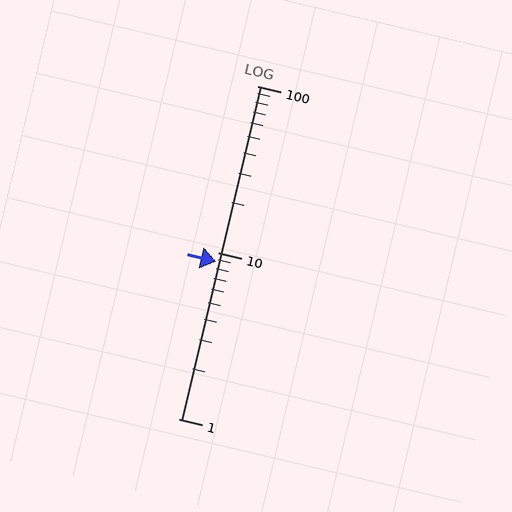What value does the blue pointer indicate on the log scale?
The pointer indicates approximately 8.8.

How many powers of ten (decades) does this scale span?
The scale spans 2 decades, from 1 to 100.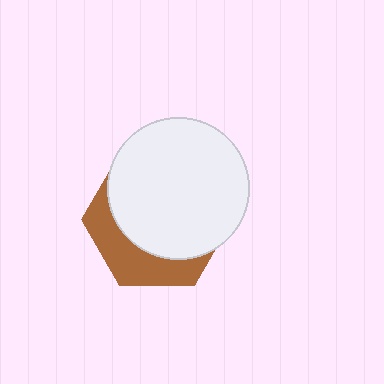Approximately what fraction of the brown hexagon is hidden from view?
Roughly 69% of the brown hexagon is hidden behind the white circle.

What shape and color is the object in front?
The object in front is a white circle.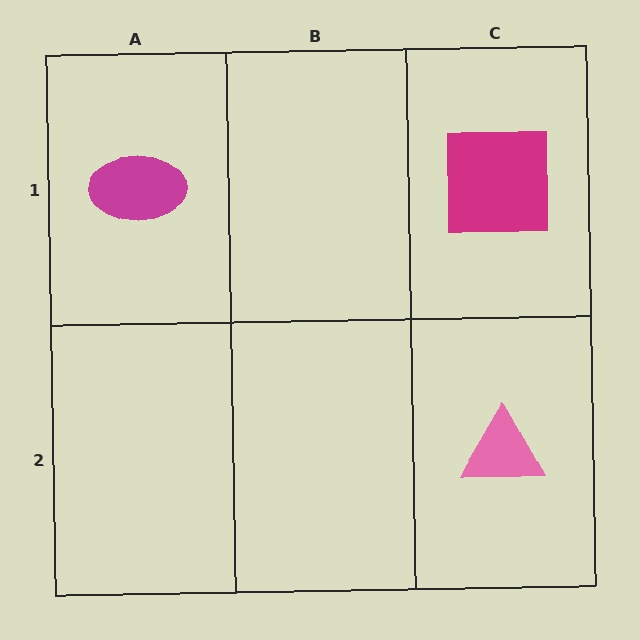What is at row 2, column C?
A pink triangle.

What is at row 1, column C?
A magenta square.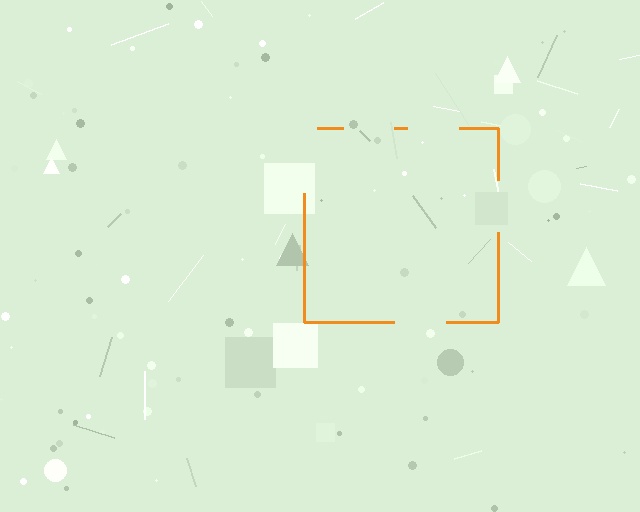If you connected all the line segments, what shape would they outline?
They would outline a square.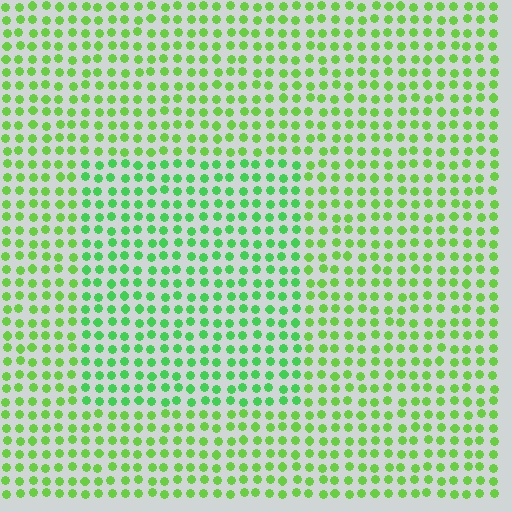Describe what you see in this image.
The image is filled with small lime elements in a uniform arrangement. A rectangle-shaped region is visible where the elements are tinted to a slightly different hue, forming a subtle color boundary.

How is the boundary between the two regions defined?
The boundary is defined purely by a slight shift in hue (about 24 degrees). Spacing, size, and orientation are identical on both sides.